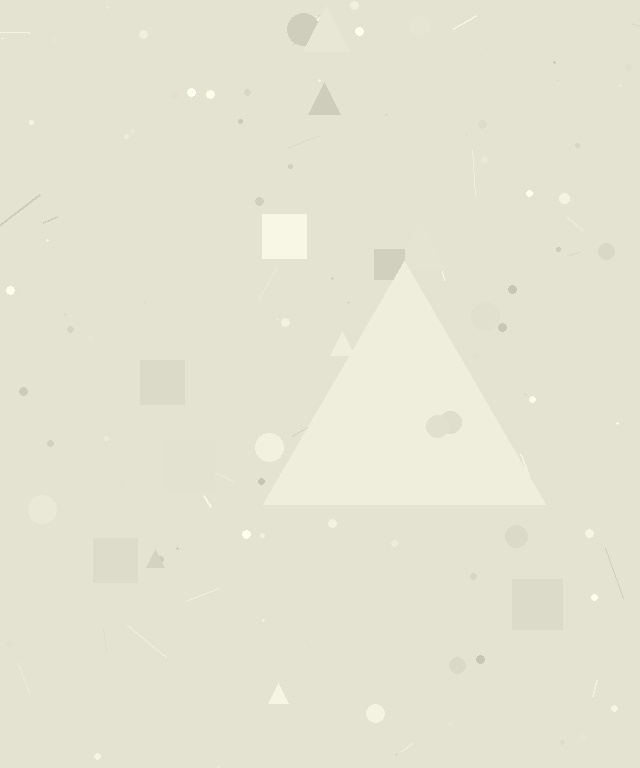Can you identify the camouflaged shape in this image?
The camouflaged shape is a triangle.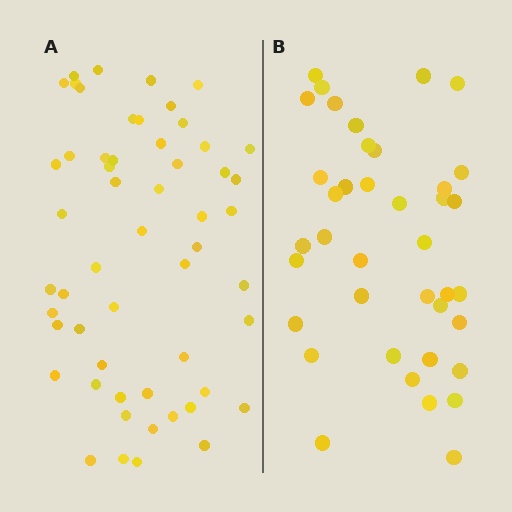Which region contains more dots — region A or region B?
Region A (the left region) has more dots.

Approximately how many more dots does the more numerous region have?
Region A has approximately 15 more dots than region B.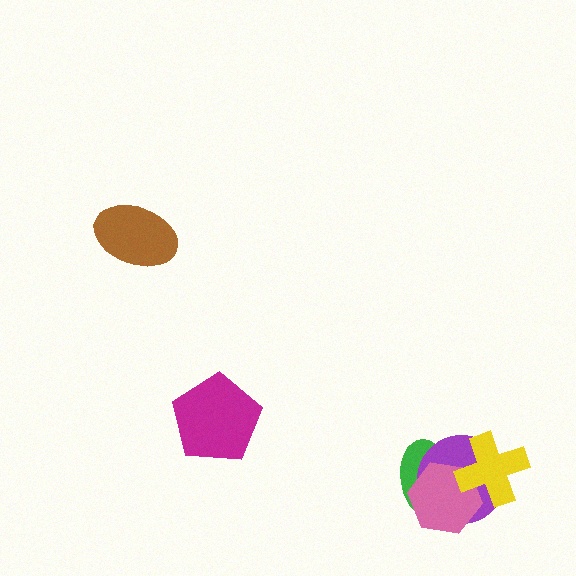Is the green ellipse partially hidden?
Yes, it is partially covered by another shape.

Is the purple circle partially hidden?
Yes, it is partially covered by another shape.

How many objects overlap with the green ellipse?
3 objects overlap with the green ellipse.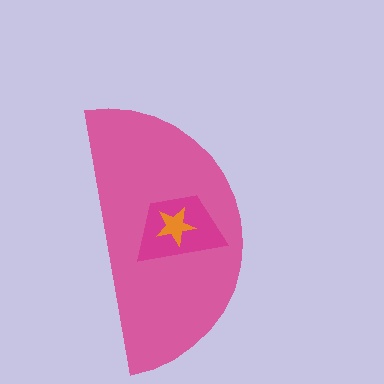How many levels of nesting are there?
3.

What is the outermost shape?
The pink semicircle.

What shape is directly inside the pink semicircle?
The magenta trapezoid.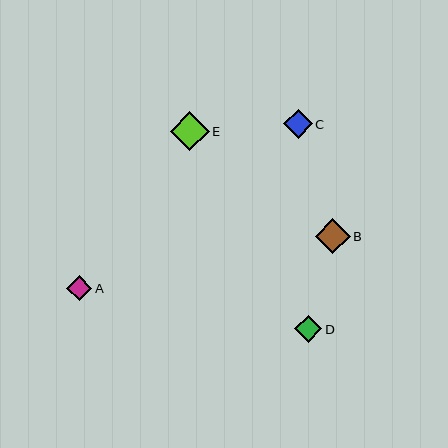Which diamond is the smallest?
Diamond A is the smallest with a size of approximately 25 pixels.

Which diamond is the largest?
Diamond E is the largest with a size of approximately 39 pixels.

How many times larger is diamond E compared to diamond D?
Diamond E is approximately 1.4 times the size of diamond D.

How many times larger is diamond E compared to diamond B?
Diamond E is approximately 1.1 times the size of diamond B.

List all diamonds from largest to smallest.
From largest to smallest: E, B, C, D, A.